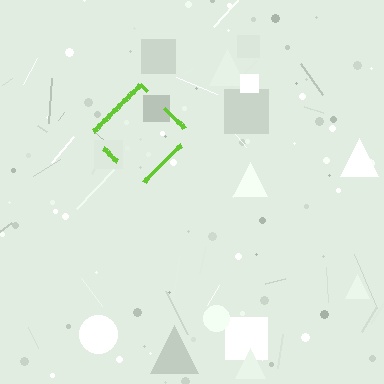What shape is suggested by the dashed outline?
The dashed outline suggests a diamond.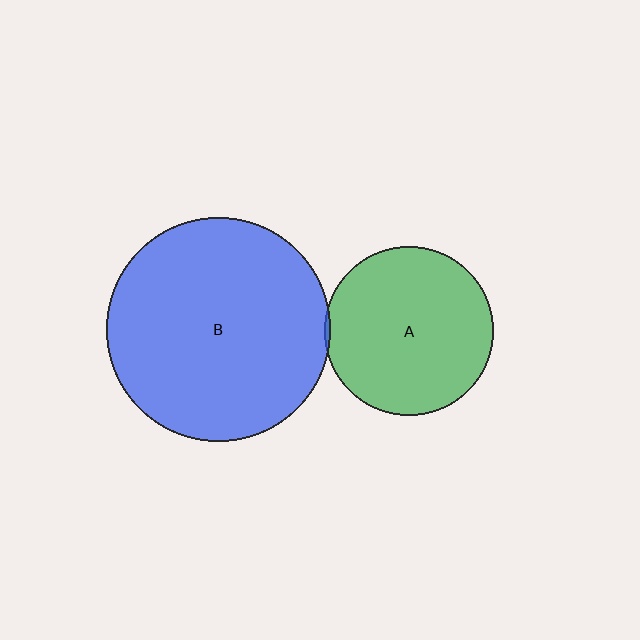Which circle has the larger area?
Circle B (blue).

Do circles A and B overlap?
Yes.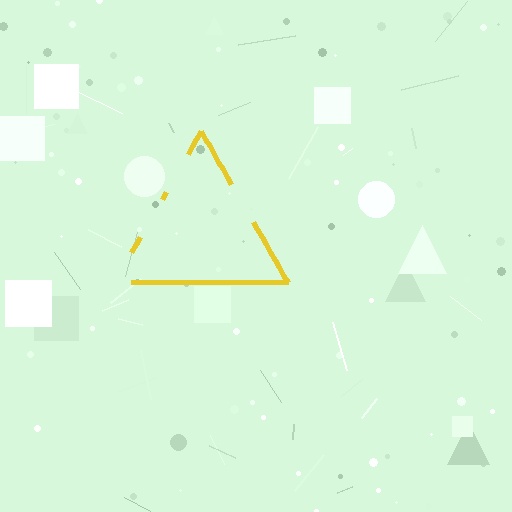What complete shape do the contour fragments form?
The contour fragments form a triangle.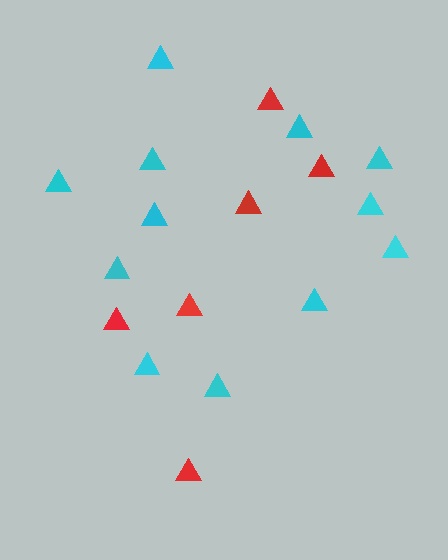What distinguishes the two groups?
There are 2 groups: one group of red triangles (6) and one group of cyan triangles (12).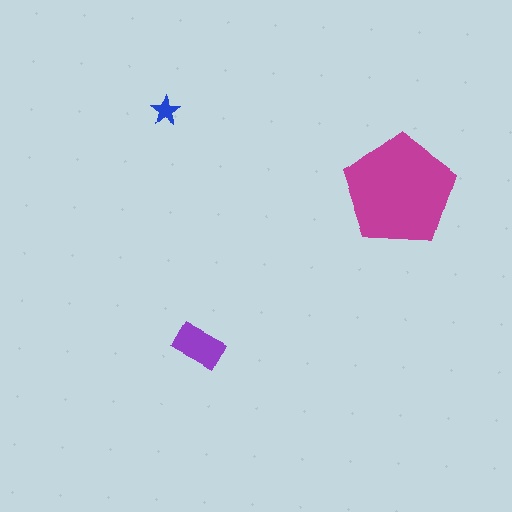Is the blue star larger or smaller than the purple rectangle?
Smaller.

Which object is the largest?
The magenta pentagon.